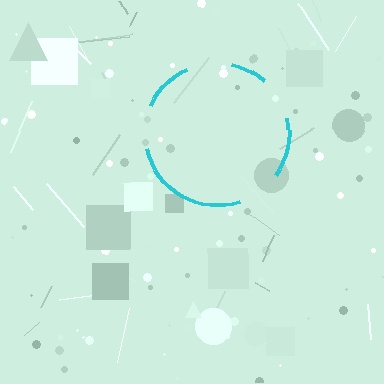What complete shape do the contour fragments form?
The contour fragments form a circle.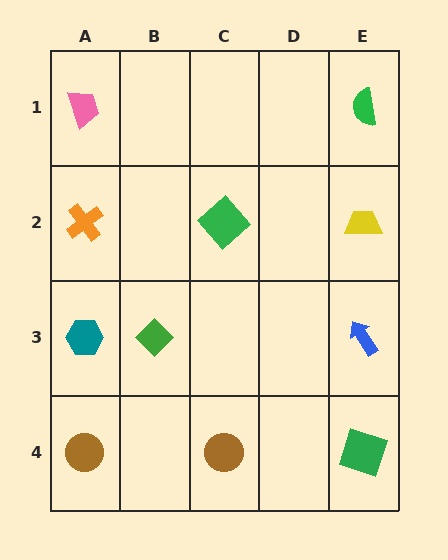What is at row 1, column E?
A green semicircle.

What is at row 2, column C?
A green diamond.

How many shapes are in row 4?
3 shapes.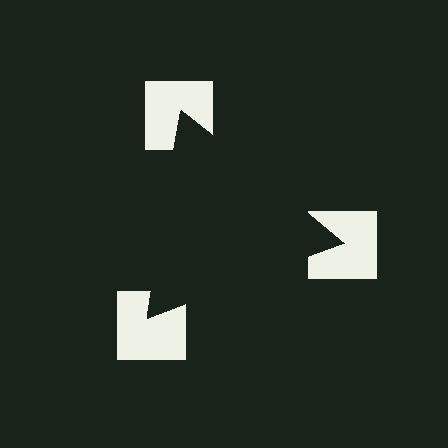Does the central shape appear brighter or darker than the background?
It typically appears slightly darker than the background, even though no actual brightness change is drawn.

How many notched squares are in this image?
There are 3 — one at each vertex of the illusory triangle.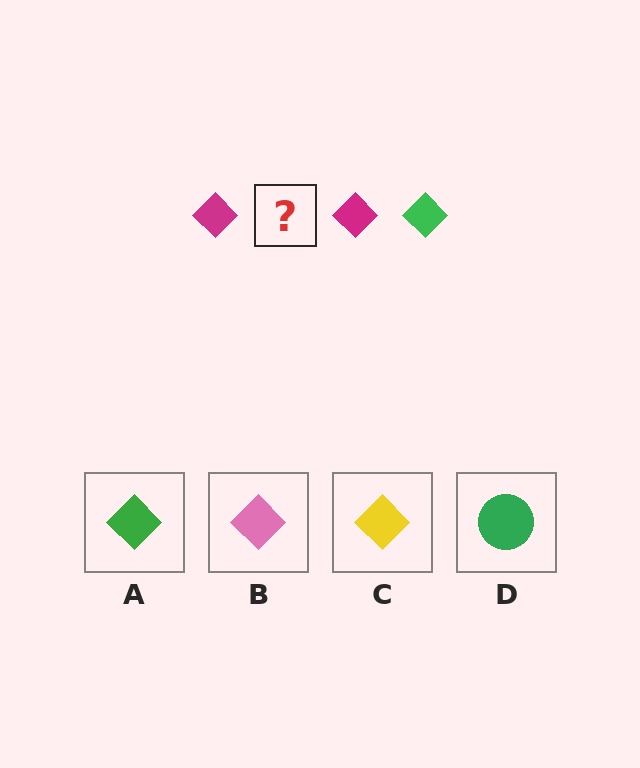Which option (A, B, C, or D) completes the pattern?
A.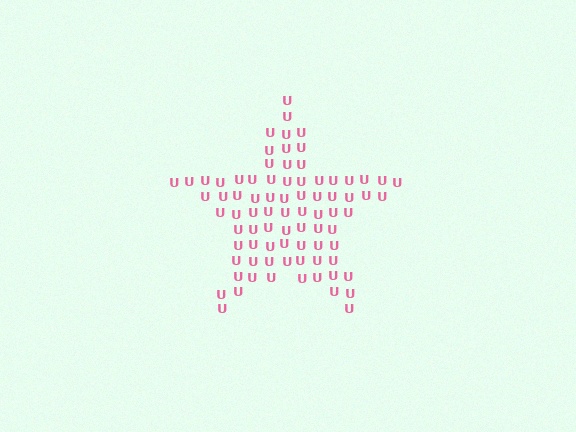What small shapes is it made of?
It is made of small letter U's.